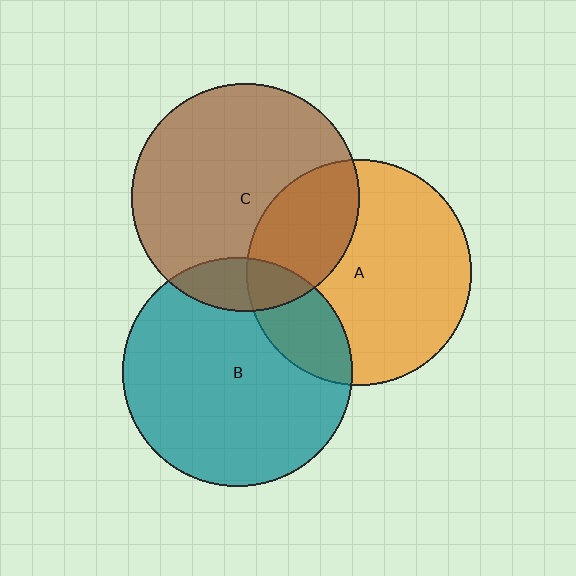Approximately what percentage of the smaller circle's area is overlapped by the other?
Approximately 15%.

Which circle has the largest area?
Circle B (teal).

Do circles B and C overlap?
Yes.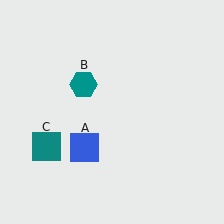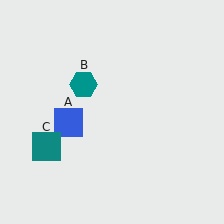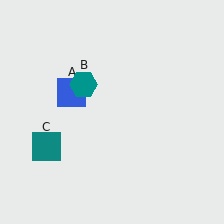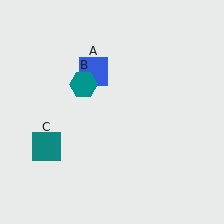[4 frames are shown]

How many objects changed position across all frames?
1 object changed position: blue square (object A).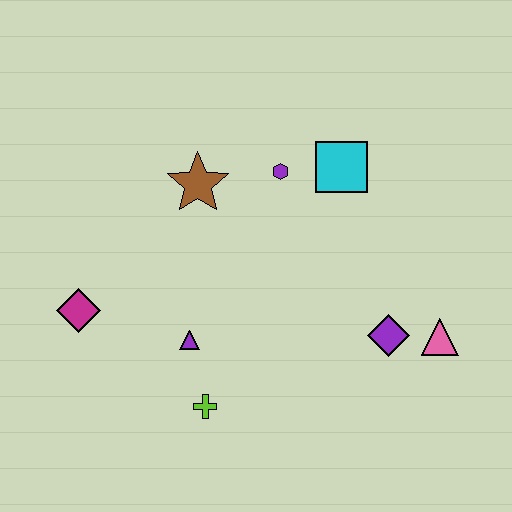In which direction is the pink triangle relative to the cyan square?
The pink triangle is below the cyan square.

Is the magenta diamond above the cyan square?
No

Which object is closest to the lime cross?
The purple triangle is closest to the lime cross.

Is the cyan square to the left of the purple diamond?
Yes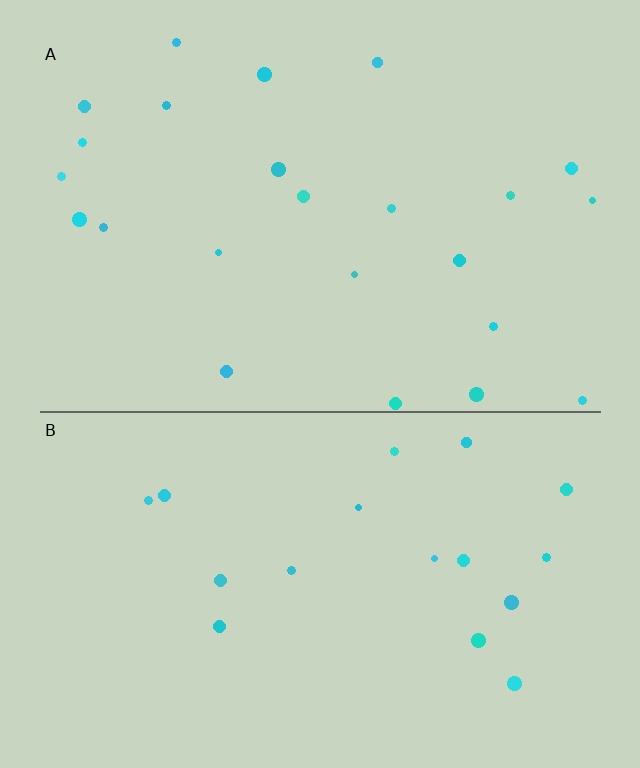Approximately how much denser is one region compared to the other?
Approximately 1.3× — region A over region B.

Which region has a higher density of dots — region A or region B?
A (the top).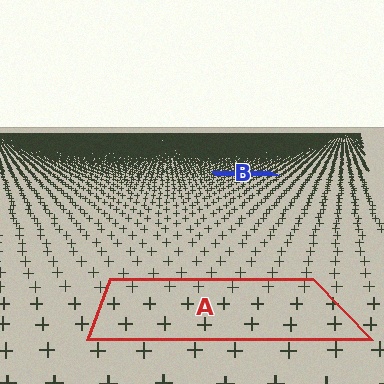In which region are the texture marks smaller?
The texture marks are smaller in region B, because it is farther away.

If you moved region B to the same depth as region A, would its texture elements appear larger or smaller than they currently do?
They would appear larger. At a closer depth, the same texture elements are projected at a bigger on-screen size.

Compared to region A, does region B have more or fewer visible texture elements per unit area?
Region B has more texture elements per unit area — they are packed more densely because it is farther away.